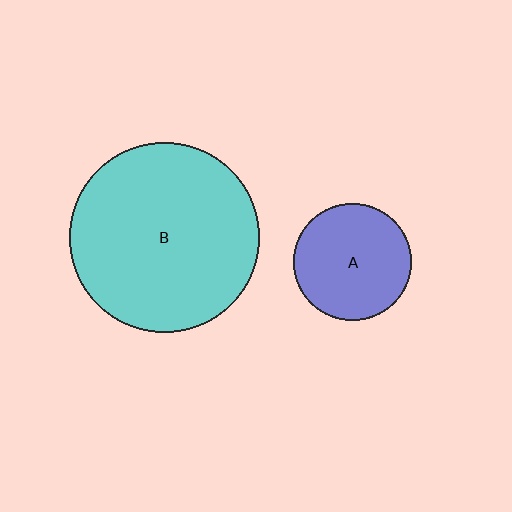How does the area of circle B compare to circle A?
Approximately 2.6 times.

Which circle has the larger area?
Circle B (cyan).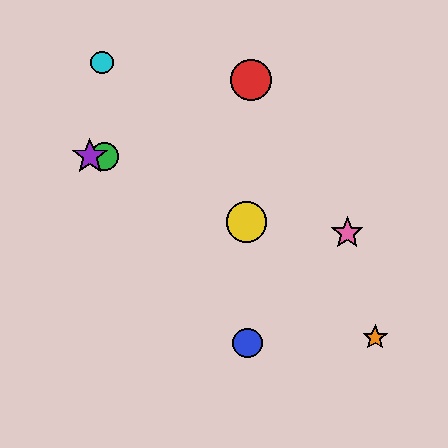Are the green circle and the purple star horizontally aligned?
Yes, both are at y≈156.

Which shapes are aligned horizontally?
The green circle, the purple star are aligned horizontally.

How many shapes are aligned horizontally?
2 shapes (the green circle, the purple star) are aligned horizontally.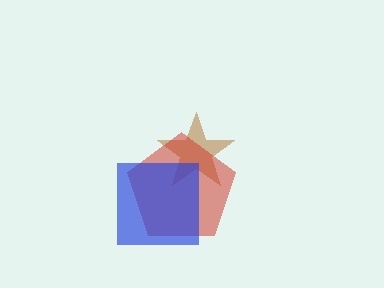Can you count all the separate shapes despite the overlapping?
Yes, there are 3 separate shapes.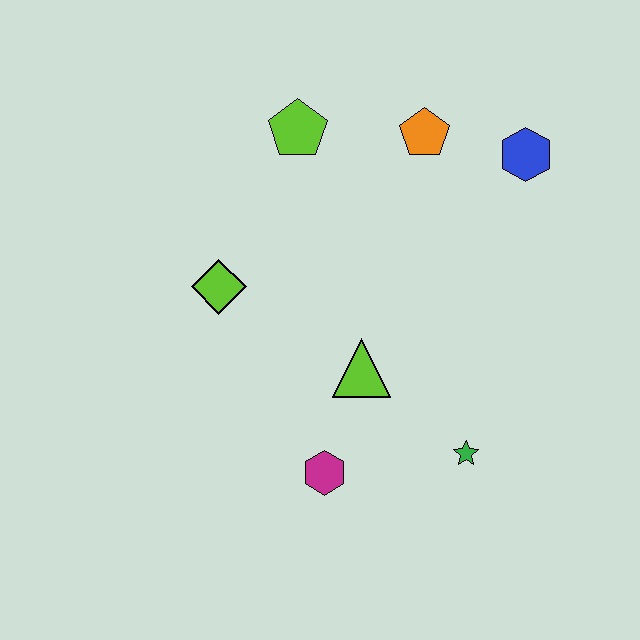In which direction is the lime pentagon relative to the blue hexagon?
The lime pentagon is to the left of the blue hexagon.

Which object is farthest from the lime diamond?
The blue hexagon is farthest from the lime diamond.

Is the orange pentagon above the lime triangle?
Yes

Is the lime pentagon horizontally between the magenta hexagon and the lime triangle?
No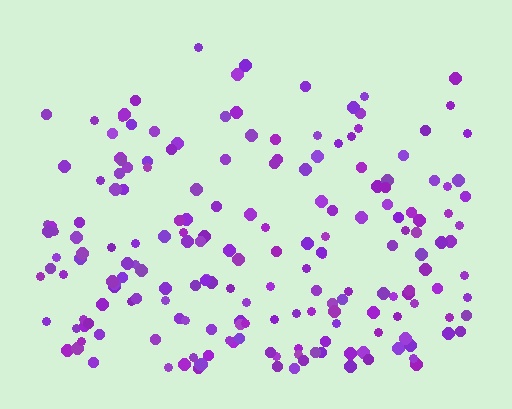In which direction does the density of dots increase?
From top to bottom, with the bottom side densest.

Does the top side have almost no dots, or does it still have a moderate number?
Still a moderate number, just noticeably fewer than the bottom.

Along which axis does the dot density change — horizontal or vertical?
Vertical.